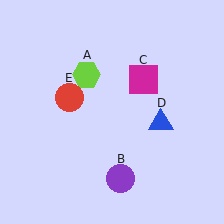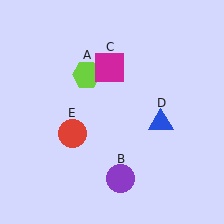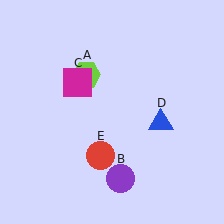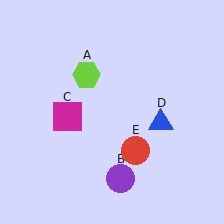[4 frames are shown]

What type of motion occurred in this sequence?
The magenta square (object C), red circle (object E) rotated counterclockwise around the center of the scene.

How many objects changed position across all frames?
2 objects changed position: magenta square (object C), red circle (object E).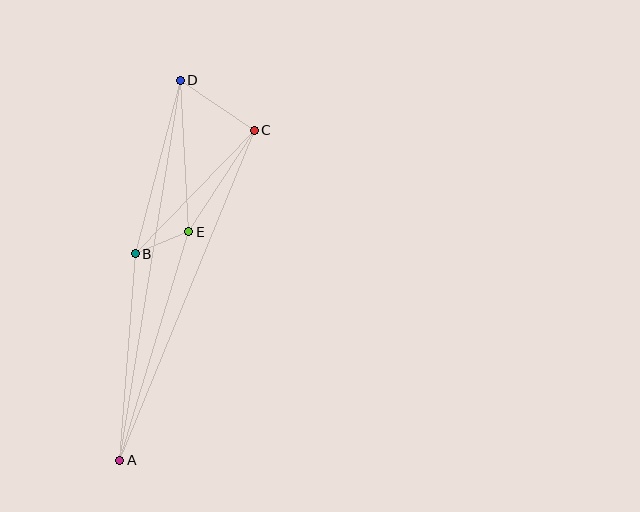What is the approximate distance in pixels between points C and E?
The distance between C and E is approximately 121 pixels.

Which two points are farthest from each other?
Points A and D are farthest from each other.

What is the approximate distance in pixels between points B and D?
The distance between B and D is approximately 179 pixels.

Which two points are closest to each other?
Points B and E are closest to each other.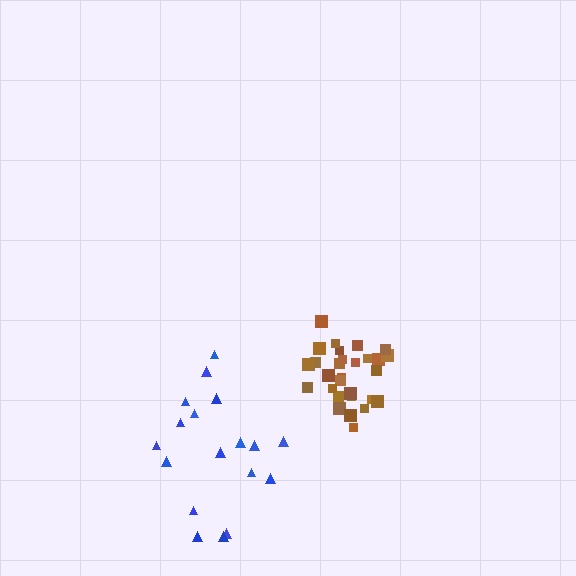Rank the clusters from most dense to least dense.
brown, blue.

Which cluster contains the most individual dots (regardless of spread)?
Brown (29).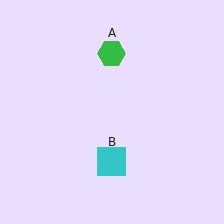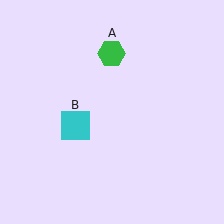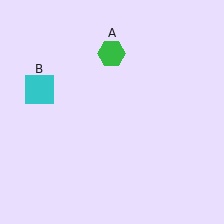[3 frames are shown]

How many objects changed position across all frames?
1 object changed position: cyan square (object B).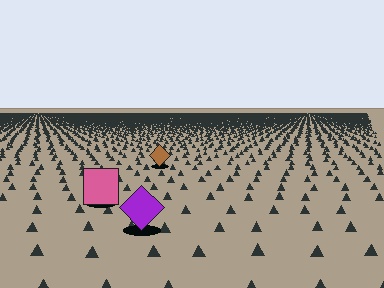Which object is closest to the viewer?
The purple diamond is closest. The texture marks near it are larger and more spread out.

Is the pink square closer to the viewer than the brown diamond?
Yes. The pink square is closer — you can tell from the texture gradient: the ground texture is coarser near it.